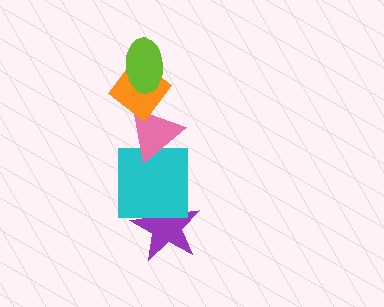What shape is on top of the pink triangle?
The orange diamond is on top of the pink triangle.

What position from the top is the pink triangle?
The pink triangle is 3rd from the top.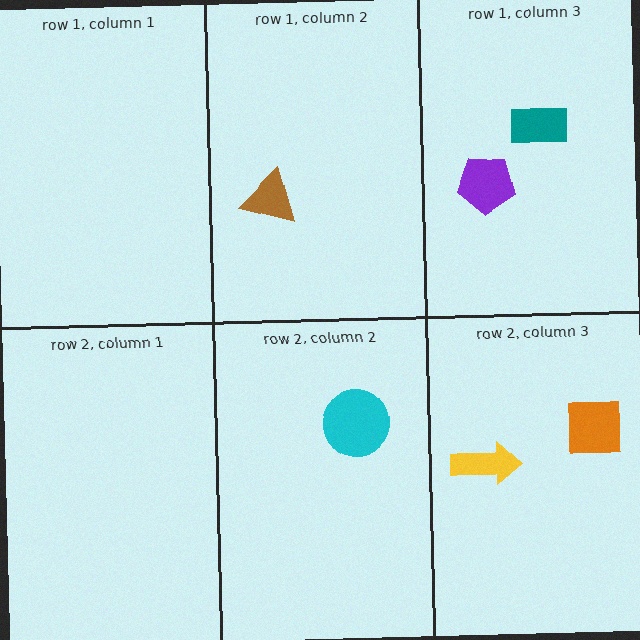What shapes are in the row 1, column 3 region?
The purple pentagon, the teal rectangle.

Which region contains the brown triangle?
The row 1, column 2 region.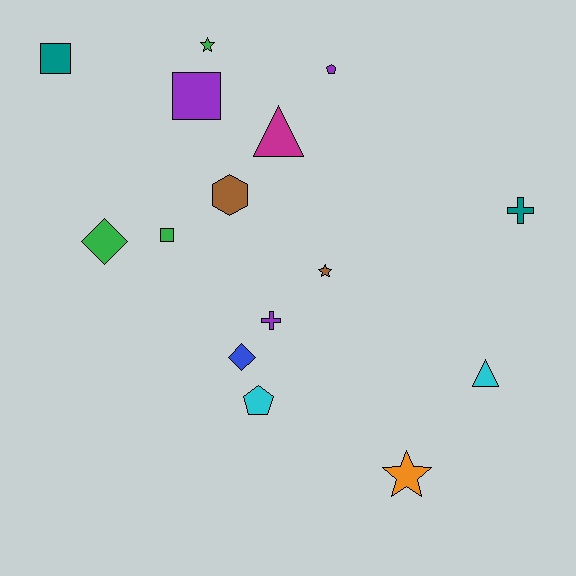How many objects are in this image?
There are 15 objects.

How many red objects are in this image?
There are no red objects.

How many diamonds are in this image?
There are 2 diamonds.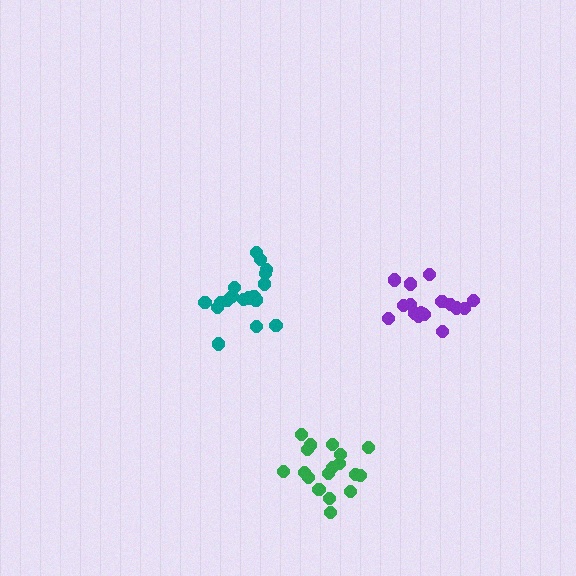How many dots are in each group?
Group 1: 19 dots, Group 2: 16 dots, Group 3: 18 dots (53 total).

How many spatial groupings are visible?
There are 3 spatial groupings.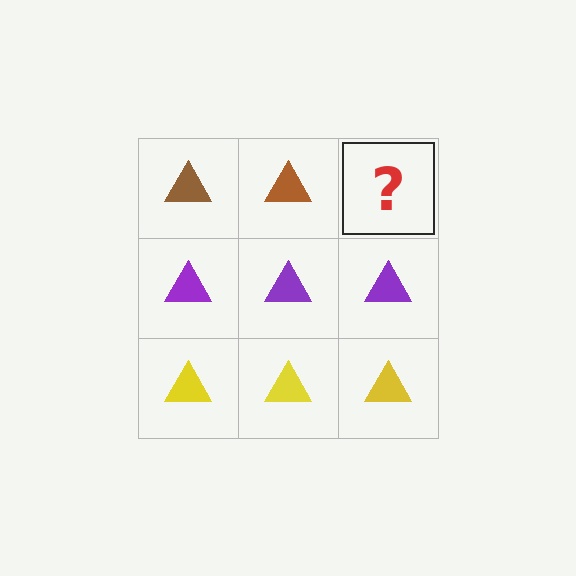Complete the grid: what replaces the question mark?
The question mark should be replaced with a brown triangle.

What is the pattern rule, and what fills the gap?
The rule is that each row has a consistent color. The gap should be filled with a brown triangle.